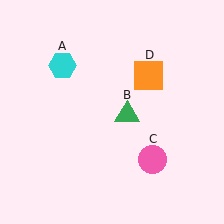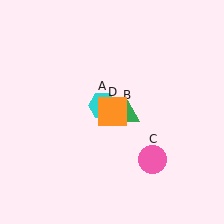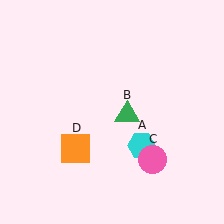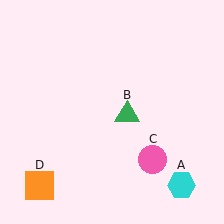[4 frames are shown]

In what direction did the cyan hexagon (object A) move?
The cyan hexagon (object A) moved down and to the right.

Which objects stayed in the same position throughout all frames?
Green triangle (object B) and pink circle (object C) remained stationary.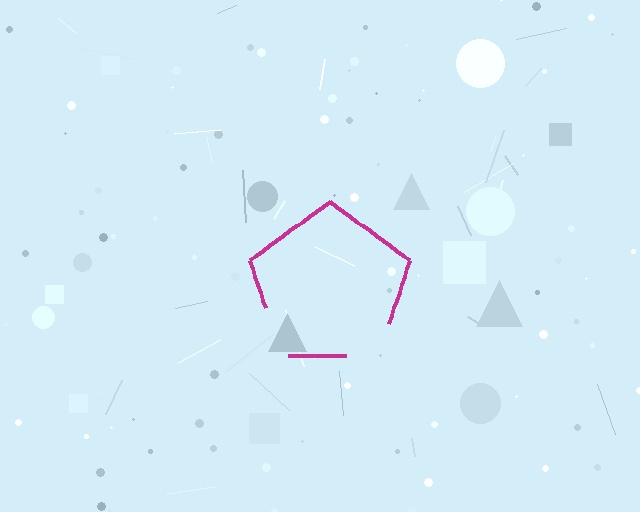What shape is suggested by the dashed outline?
The dashed outline suggests a pentagon.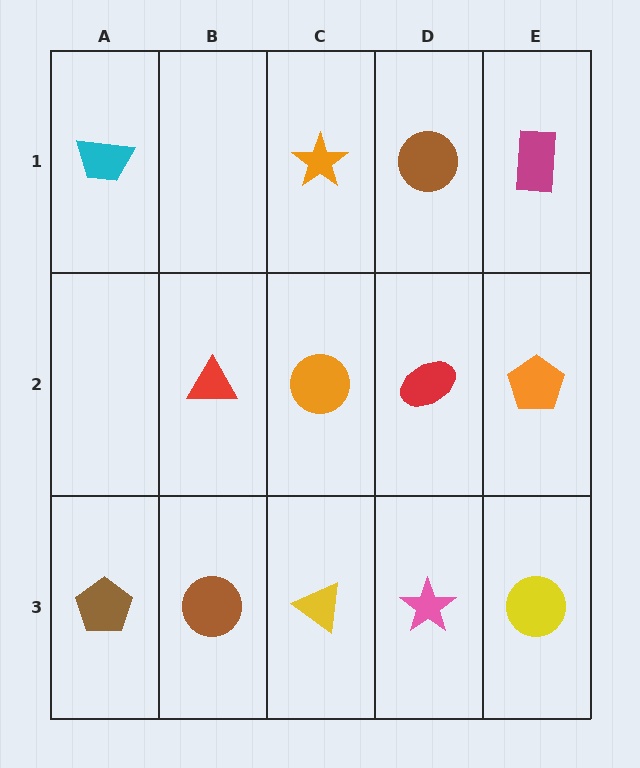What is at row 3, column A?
A brown pentagon.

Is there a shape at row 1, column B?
No, that cell is empty.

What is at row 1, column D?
A brown circle.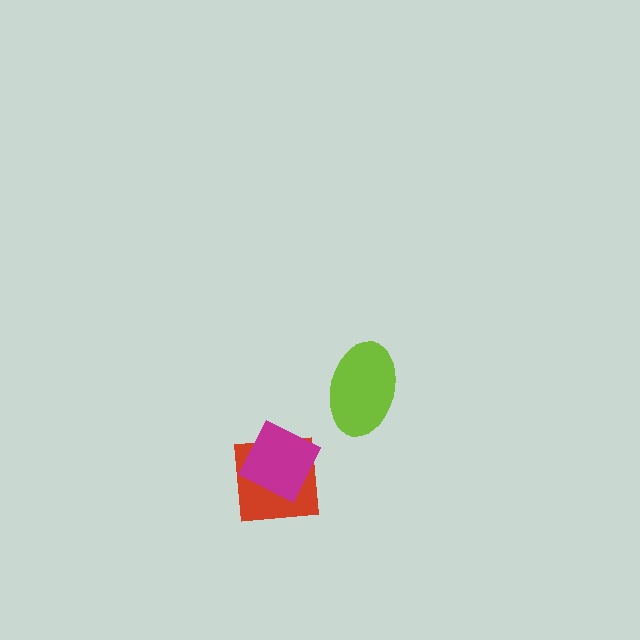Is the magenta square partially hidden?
No, no other shape covers it.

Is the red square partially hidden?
Yes, it is partially covered by another shape.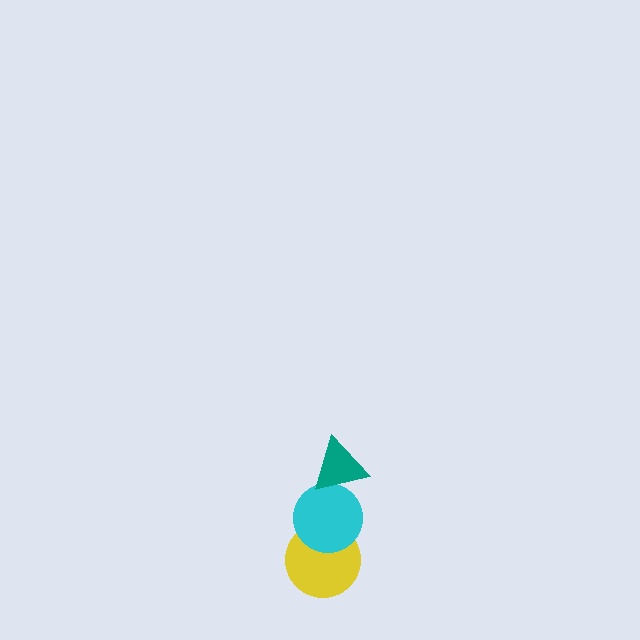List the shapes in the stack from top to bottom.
From top to bottom: the teal triangle, the cyan circle, the yellow circle.